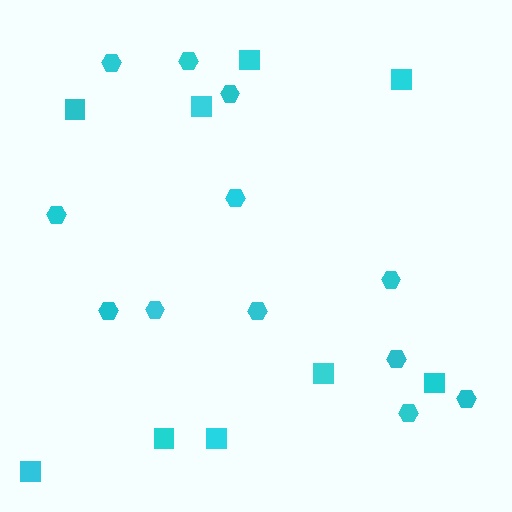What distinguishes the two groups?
There are 2 groups: one group of squares (9) and one group of hexagons (12).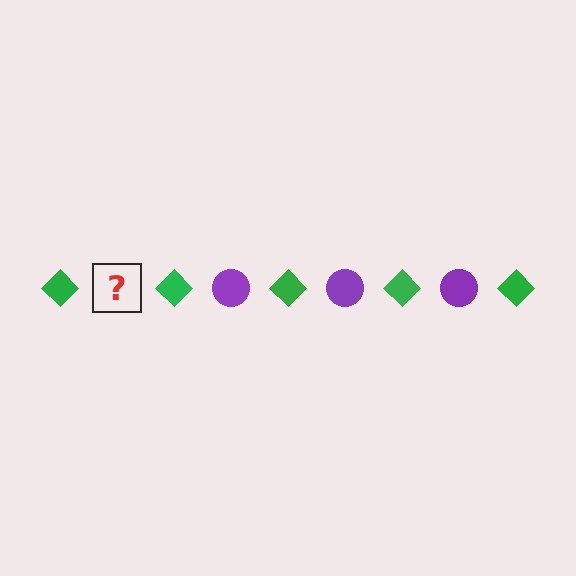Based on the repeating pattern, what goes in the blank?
The blank should be a purple circle.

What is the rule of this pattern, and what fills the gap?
The rule is that the pattern alternates between green diamond and purple circle. The gap should be filled with a purple circle.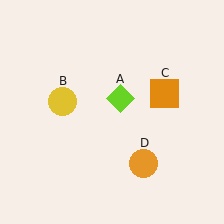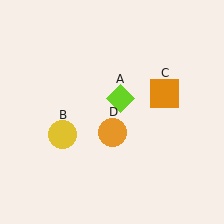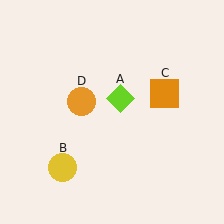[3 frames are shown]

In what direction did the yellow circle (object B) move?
The yellow circle (object B) moved down.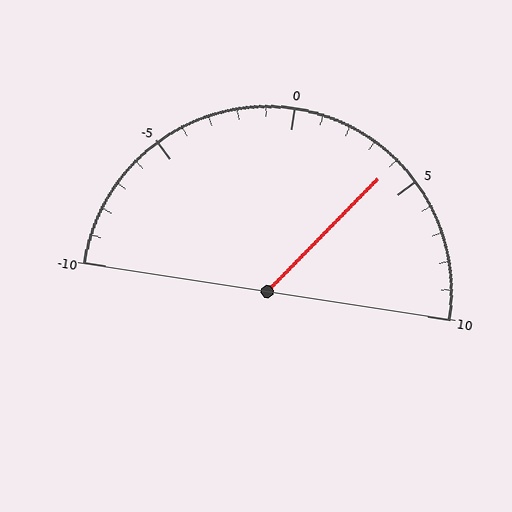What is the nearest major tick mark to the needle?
The nearest major tick mark is 5.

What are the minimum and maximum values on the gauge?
The gauge ranges from -10 to 10.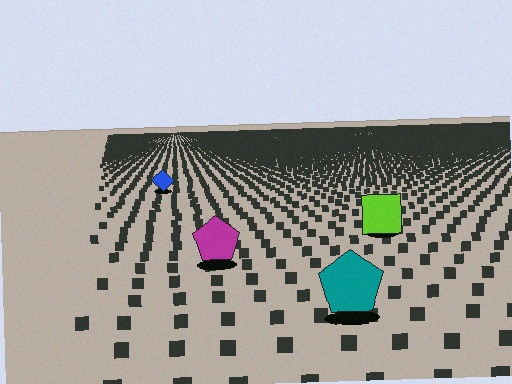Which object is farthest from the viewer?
The blue diamond is farthest from the viewer. It appears smaller and the ground texture around it is denser.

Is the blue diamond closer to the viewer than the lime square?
No. The lime square is closer — you can tell from the texture gradient: the ground texture is coarser near it.